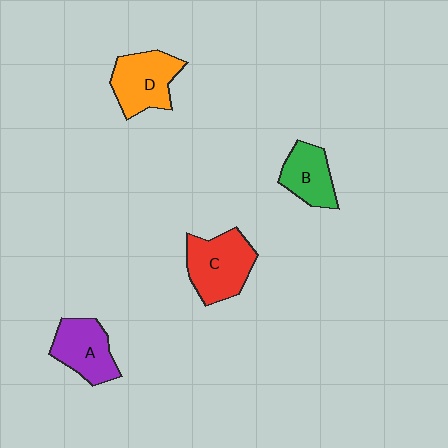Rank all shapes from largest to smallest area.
From largest to smallest: C (red), D (orange), A (purple), B (green).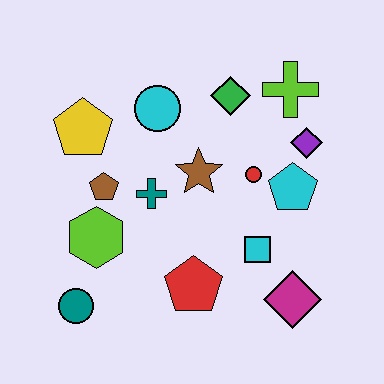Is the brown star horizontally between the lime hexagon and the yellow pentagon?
No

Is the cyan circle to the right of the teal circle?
Yes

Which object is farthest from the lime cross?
The teal circle is farthest from the lime cross.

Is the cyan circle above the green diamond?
No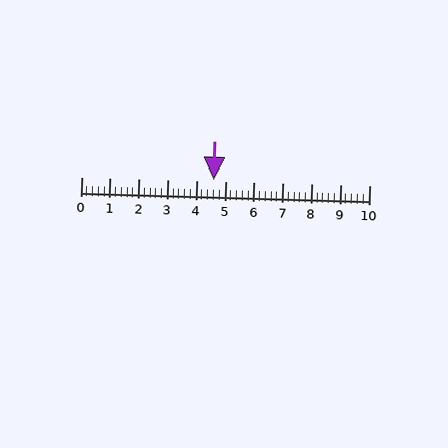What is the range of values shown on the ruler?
The ruler shows values from 0 to 10.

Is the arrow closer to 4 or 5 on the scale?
The arrow is closer to 5.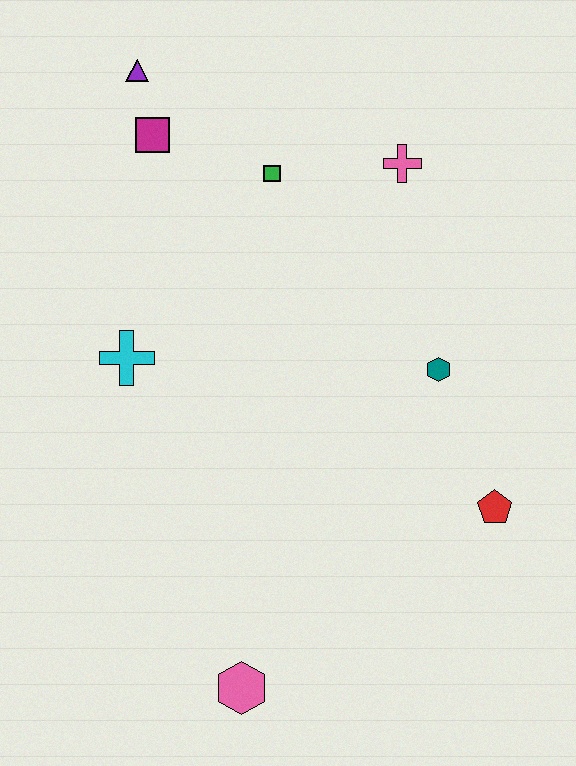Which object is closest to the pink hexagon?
The red pentagon is closest to the pink hexagon.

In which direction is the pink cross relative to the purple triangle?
The pink cross is to the right of the purple triangle.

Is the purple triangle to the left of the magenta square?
Yes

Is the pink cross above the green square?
Yes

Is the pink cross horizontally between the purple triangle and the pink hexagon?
No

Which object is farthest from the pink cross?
The pink hexagon is farthest from the pink cross.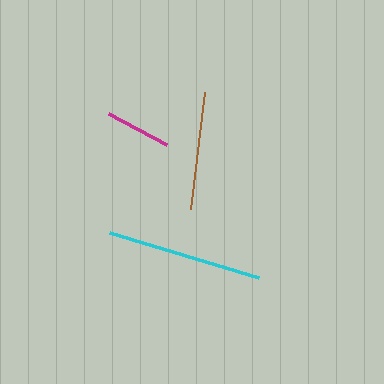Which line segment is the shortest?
The magenta line is the shortest at approximately 65 pixels.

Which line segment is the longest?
The cyan line is the longest at approximately 156 pixels.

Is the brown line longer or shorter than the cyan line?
The cyan line is longer than the brown line.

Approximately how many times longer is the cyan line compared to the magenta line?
The cyan line is approximately 2.4 times the length of the magenta line.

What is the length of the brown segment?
The brown segment is approximately 117 pixels long.